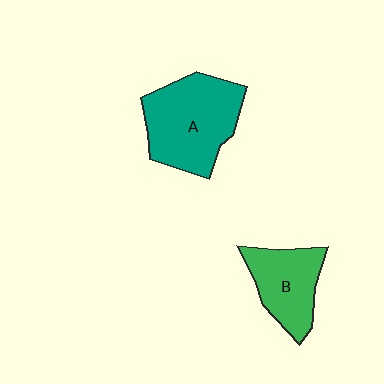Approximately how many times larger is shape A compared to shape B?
Approximately 1.5 times.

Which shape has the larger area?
Shape A (teal).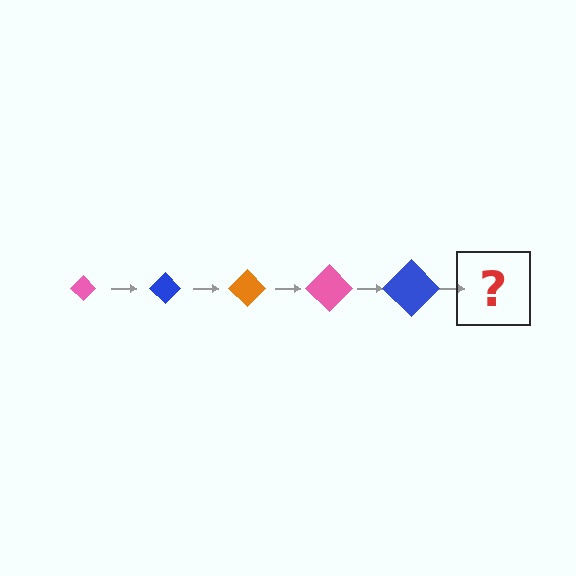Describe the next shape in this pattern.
It should be an orange diamond, larger than the previous one.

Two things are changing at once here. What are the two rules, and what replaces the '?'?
The two rules are that the diamond grows larger each step and the color cycles through pink, blue, and orange. The '?' should be an orange diamond, larger than the previous one.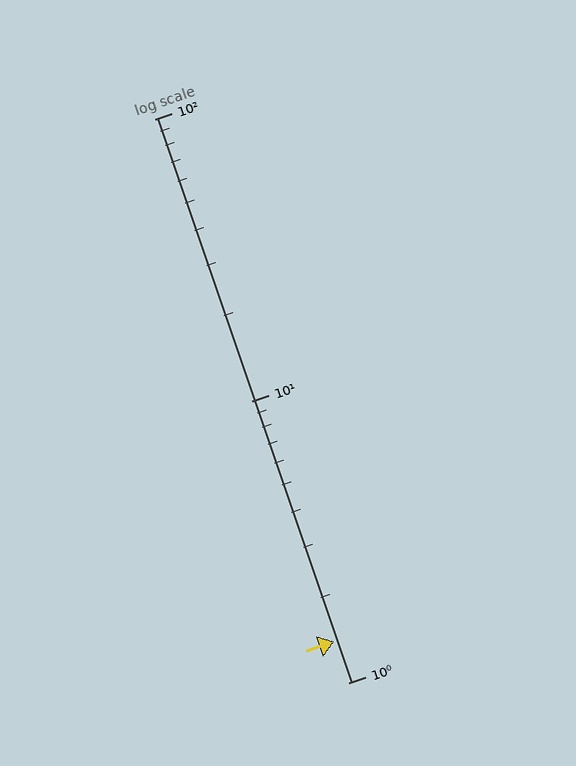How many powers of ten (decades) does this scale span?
The scale spans 2 decades, from 1 to 100.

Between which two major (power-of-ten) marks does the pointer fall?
The pointer is between 1 and 10.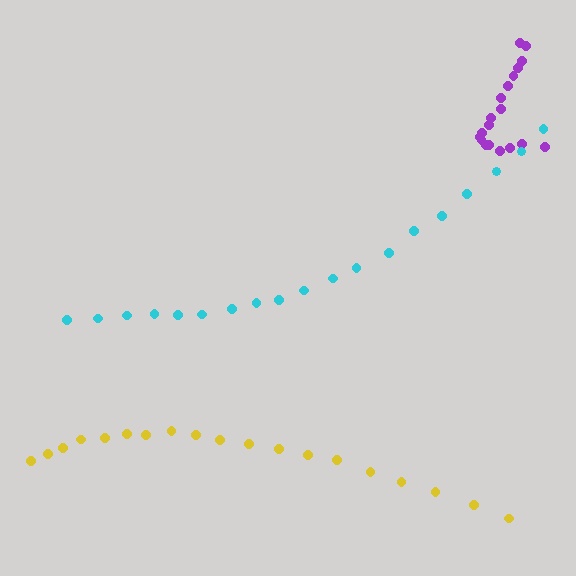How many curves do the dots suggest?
There are 3 distinct paths.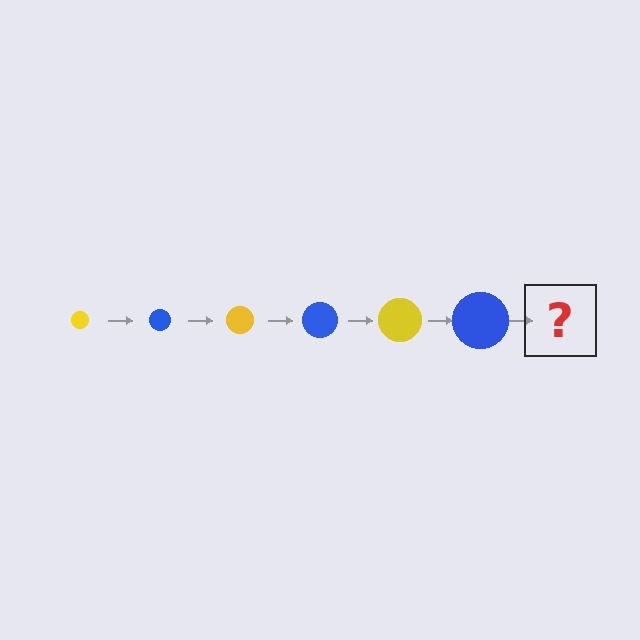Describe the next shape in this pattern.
It should be a yellow circle, larger than the previous one.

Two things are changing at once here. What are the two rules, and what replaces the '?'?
The two rules are that the circle grows larger each step and the color cycles through yellow and blue. The '?' should be a yellow circle, larger than the previous one.